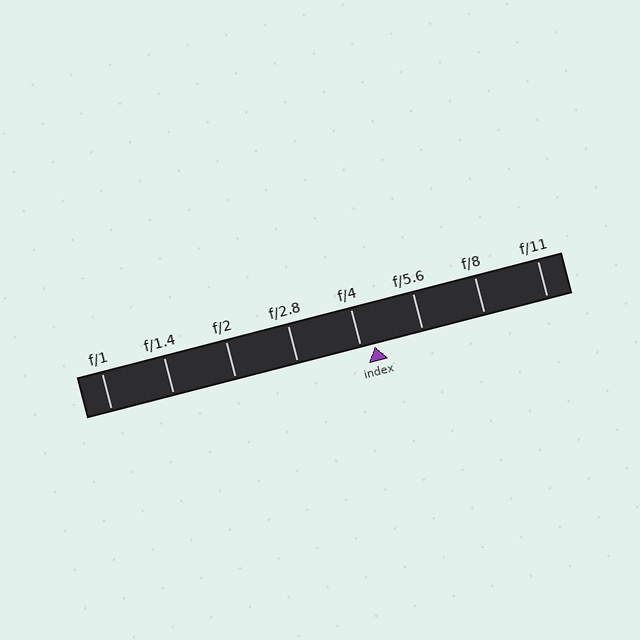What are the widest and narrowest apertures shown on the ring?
The widest aperture shown is f/1 and the narrowest is f/11.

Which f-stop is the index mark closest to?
The index mark is closest to f/4.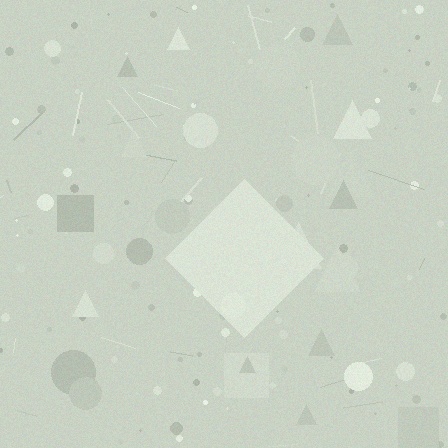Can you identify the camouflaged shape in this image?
The camouflaged shape is a diamond.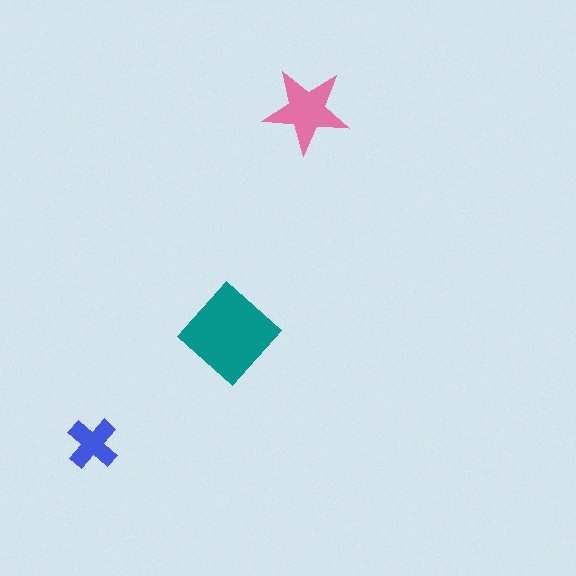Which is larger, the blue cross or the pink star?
The pink star.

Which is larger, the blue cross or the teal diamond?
The teal diamond.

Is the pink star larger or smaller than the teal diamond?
Smaller.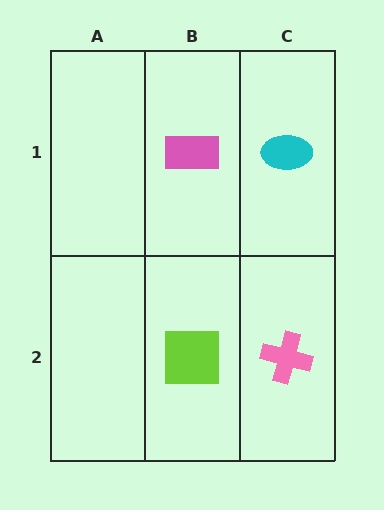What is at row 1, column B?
A pink rectangle.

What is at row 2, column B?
A lime square.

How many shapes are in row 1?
2 shapes.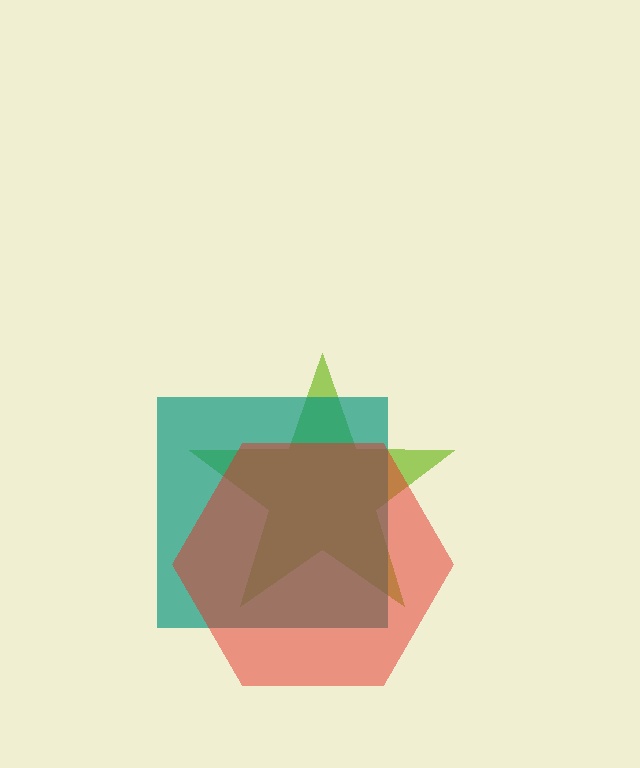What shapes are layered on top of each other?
The layered shapes are: a lime star, a teal square, a red hexagon.